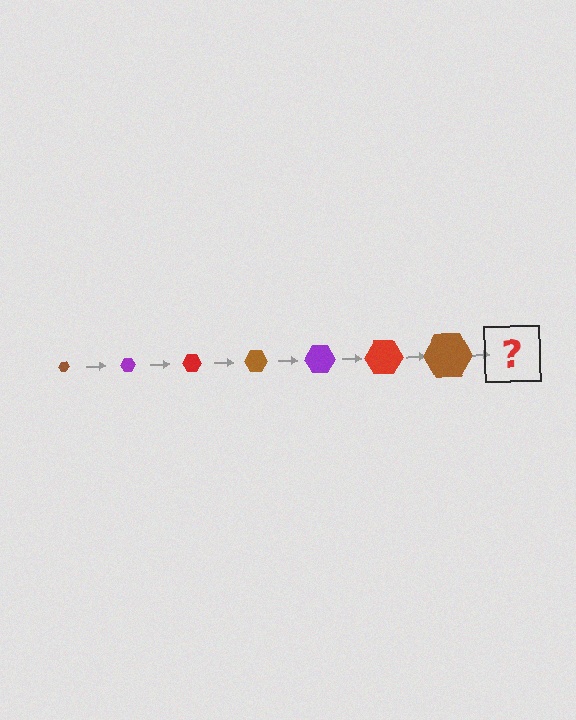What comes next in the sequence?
The next element should be a purple hexagon, larger than the previous one.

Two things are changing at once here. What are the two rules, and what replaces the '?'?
The two rules are that the hexagon grows larger each step and the color cycles through brown, purple, and red. The '?' should be a purple hexagon, larger than the previous one.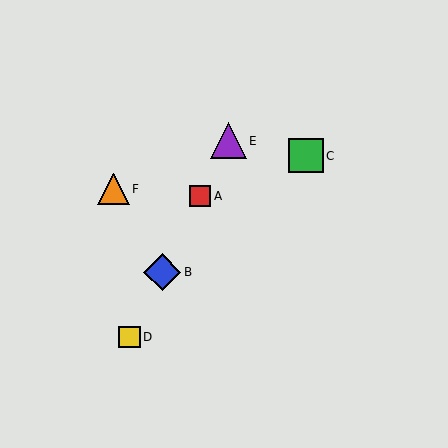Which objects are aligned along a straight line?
Objects A, B, D, E are aligned along a straight line.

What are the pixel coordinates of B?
Object B is at (162, 272).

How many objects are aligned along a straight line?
4 objects (A, B, D, E) are aligned along a straight line.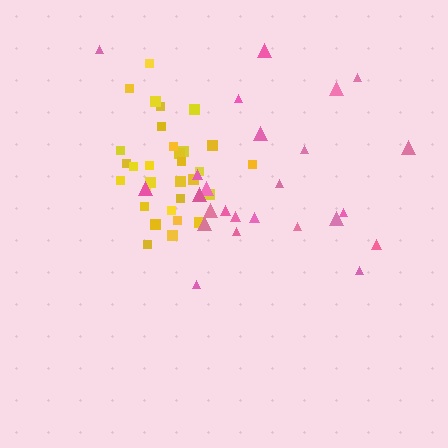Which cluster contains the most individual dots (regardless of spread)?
Yellow (31).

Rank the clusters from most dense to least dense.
yellow, pink.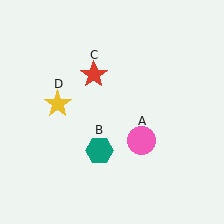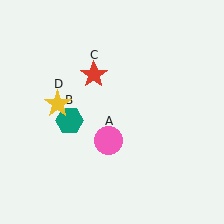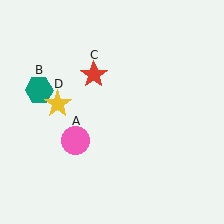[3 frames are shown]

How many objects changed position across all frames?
2 objects changed position: pink circle (object A), teal hexagon (object B).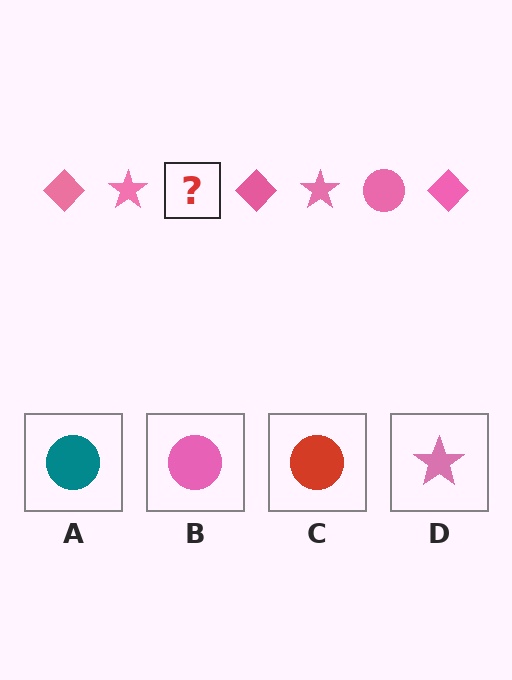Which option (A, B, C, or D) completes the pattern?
B.